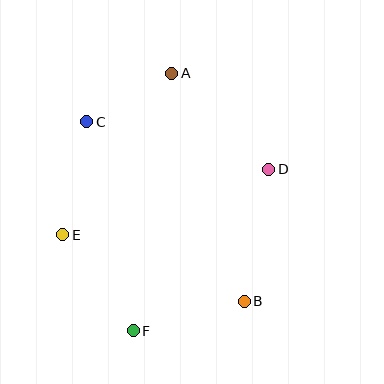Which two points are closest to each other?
Points A and C are closest to each other.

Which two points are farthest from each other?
Points A and F are farthest from each other.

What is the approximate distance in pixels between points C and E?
The distance between C and E is approximately 116 pixels.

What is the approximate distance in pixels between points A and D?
The distance between A and D is approximately 136 pixels.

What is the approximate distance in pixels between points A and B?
The distance between A and B is approximately 239 pixels.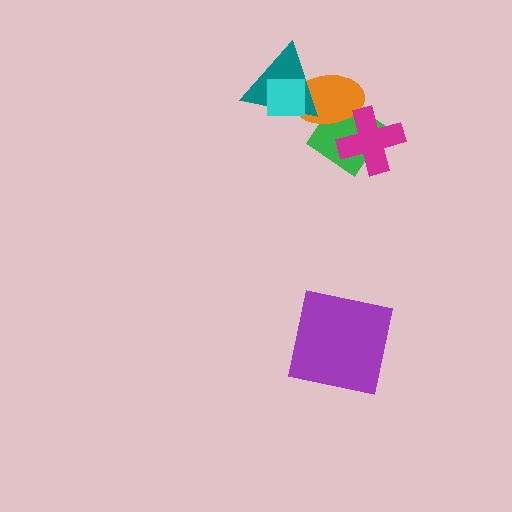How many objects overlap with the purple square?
0 objects overlap with the purple square.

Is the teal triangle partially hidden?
Yes, it is partially covered by another shape.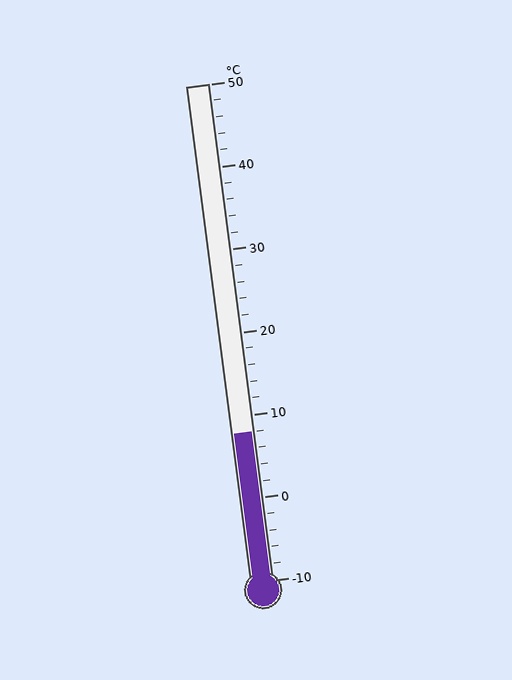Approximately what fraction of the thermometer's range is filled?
The thermometer is filled to approximately 30% of its range.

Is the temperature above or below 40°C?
The temperature is below 40°C.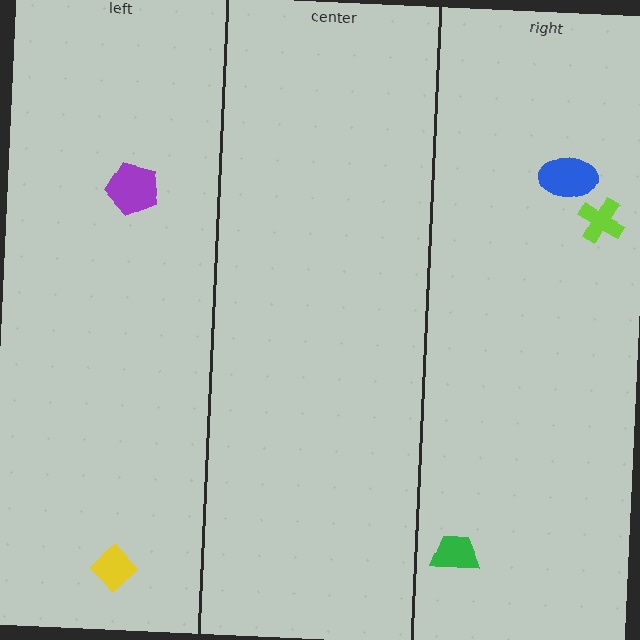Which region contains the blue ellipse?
The right region.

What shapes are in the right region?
The blue ellipse, the lime cross, the green trapezoid.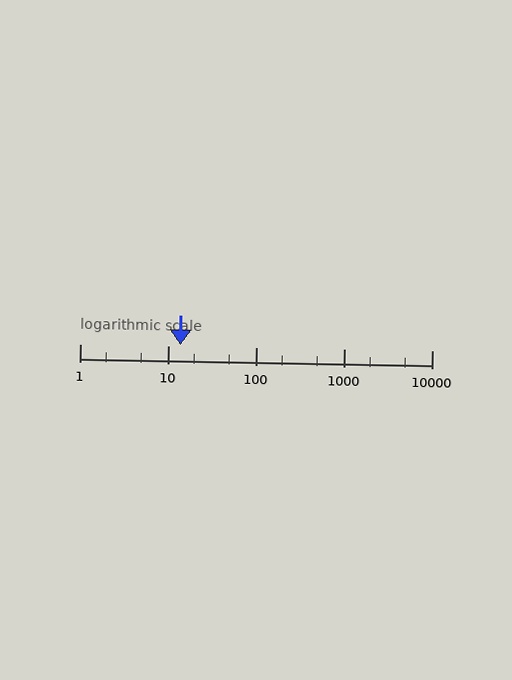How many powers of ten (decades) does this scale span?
The scale spans 4 decades, from 1 to 10000.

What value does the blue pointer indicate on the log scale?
The pointer indicates approximately 14.